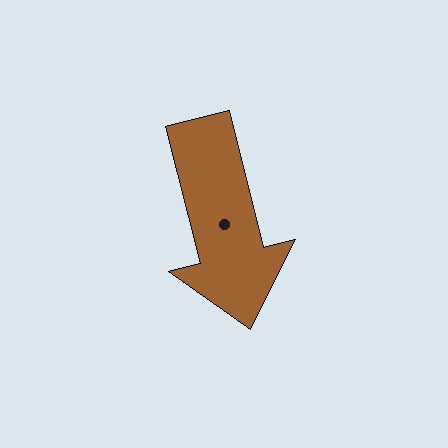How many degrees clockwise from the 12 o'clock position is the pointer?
Approximately 166 degrees.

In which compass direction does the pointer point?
South.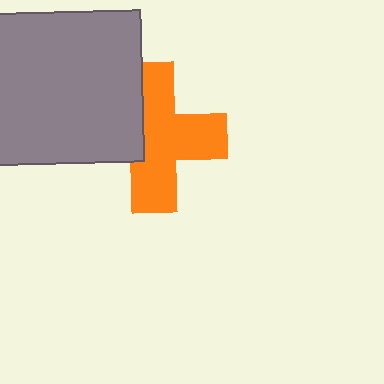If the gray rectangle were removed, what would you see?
You would see the complete orange cross.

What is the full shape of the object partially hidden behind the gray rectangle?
The partially hidden object is an orange cross.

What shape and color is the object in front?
The object in front is a gray rectangle.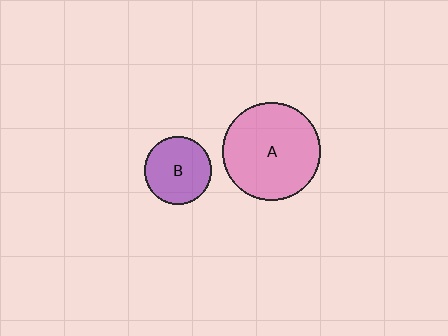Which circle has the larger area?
Circle A (pink).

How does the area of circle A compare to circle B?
Approximately 2.1 times.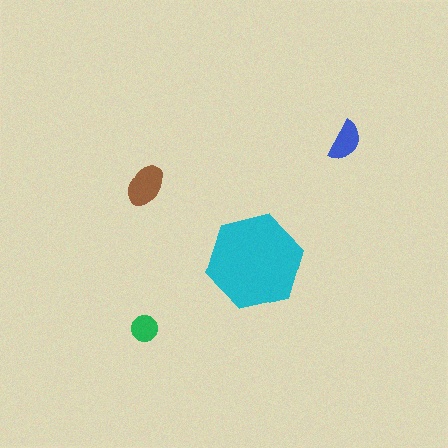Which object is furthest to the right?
The blue semicircle is rightmost.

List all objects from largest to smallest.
The cyan hexagon, the brown ellipse, the blue semicircle, the green circle.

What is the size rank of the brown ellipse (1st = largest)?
2nd.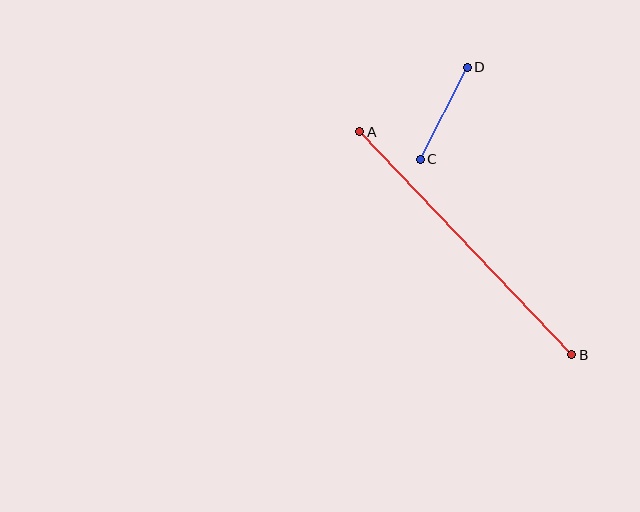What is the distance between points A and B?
The distance is approximately 308 pixels.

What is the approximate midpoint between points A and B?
The midpoint is at approximately (466, 243) pixels.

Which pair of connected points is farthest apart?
Points A and B are farthest apart.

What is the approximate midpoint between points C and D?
The midpoint is at approximately (444, 113) pixels.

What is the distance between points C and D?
The distance is approximately 103 pixels.